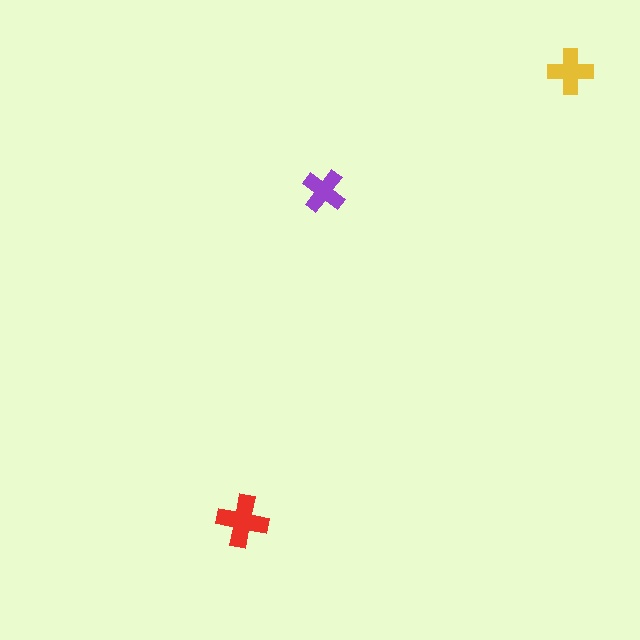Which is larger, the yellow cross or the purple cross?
The yellow one.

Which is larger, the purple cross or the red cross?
The red one.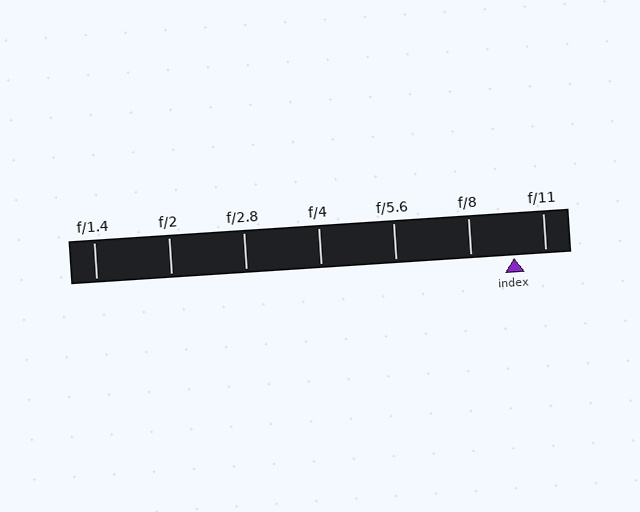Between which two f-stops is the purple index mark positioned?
The index mark is between f/8 and f/11.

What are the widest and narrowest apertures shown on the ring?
The widest aperture shown is f/1.4 and the narrowest is f/11.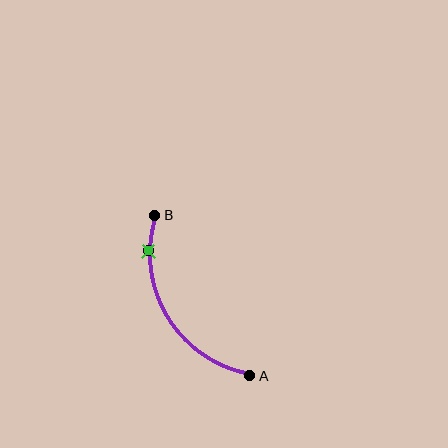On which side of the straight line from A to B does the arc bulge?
The arc bulges to the left of the straight line connecting A and B.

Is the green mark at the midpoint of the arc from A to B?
No. The green mark lies on the arc but is closer to endpoint B. The arc midpoint would be at the point on the curve equidistant along the arc from both A and B.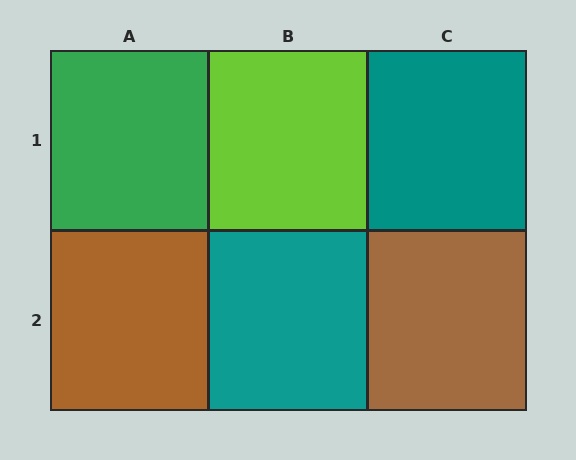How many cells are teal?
2 cells are teal.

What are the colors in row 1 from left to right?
Green, lime, teal.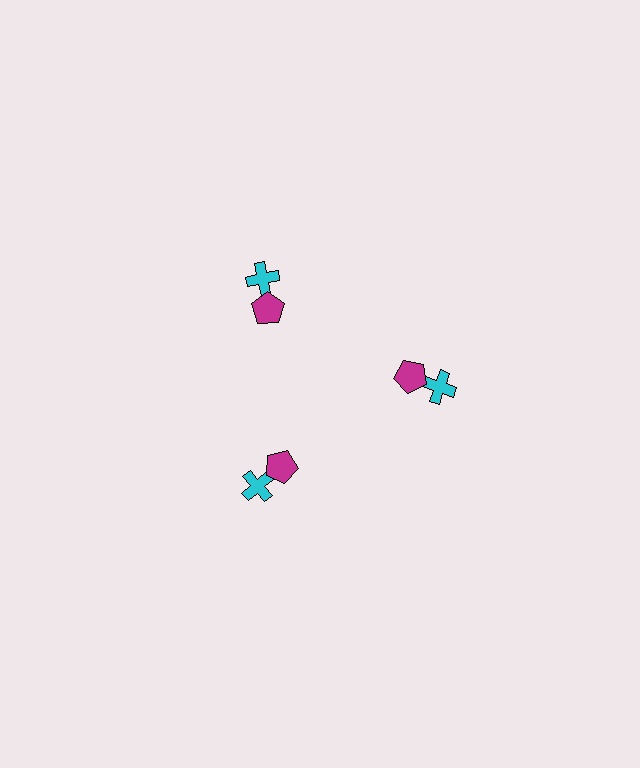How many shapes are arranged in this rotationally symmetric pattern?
There are 6 shapes, arranged in 3 groups of 2.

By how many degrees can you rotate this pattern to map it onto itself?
The pattern maps onto itself every 120 degrees of rotation.